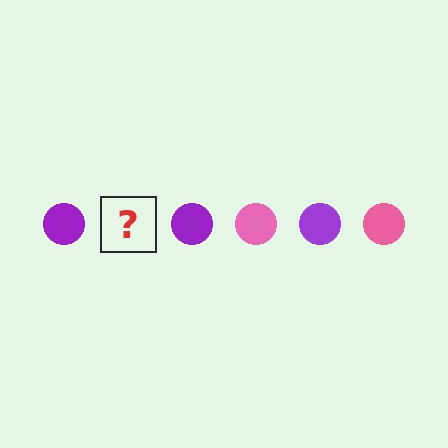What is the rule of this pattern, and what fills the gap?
The rule is that the pattern cycles through purple, pink circles. The gap should be filled with a pink circle.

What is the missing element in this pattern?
The missing element is a pink circle.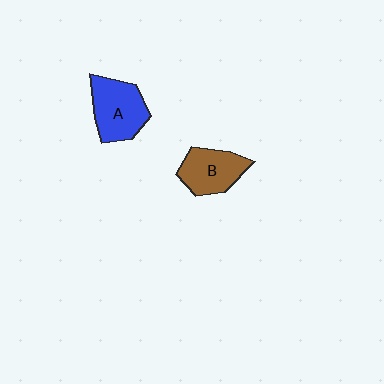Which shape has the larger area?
Shape A (blue).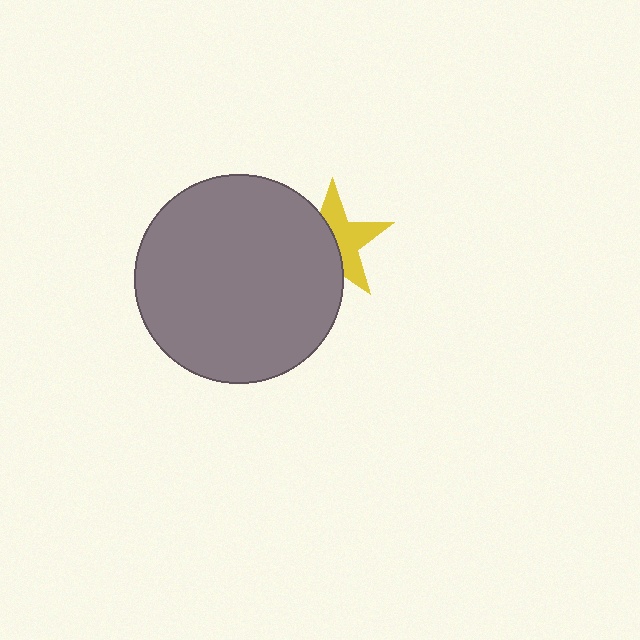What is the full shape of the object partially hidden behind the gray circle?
The partially hidden object is a yellow star.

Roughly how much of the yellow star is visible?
About half of it is visible (roughly 51%).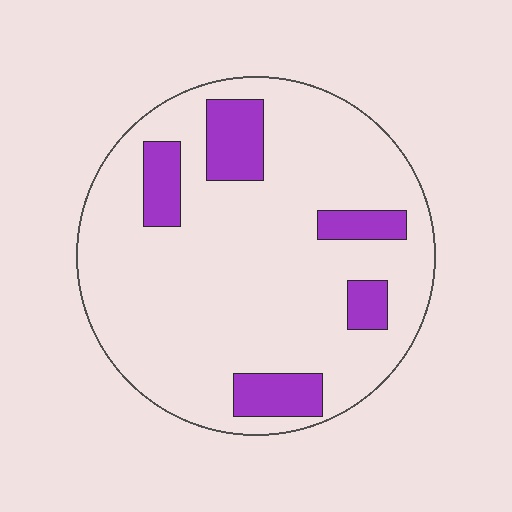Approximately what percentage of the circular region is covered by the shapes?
Approximately 15%.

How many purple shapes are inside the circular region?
5.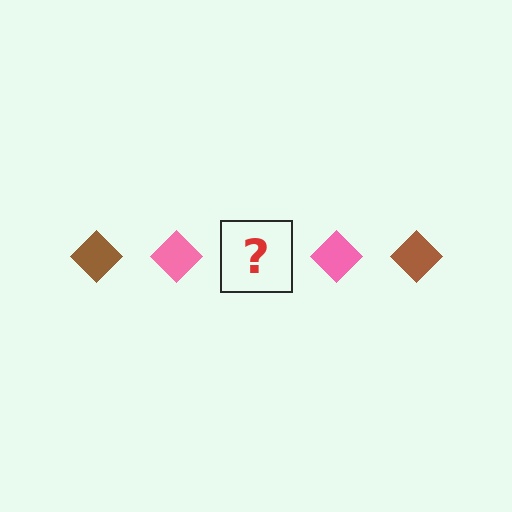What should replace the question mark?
The question mark should be replaced with a brown diamond.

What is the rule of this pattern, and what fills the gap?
The rule is that the pattern cycles through brown, pink diamonds. The gap should be filled with a brown diamond.